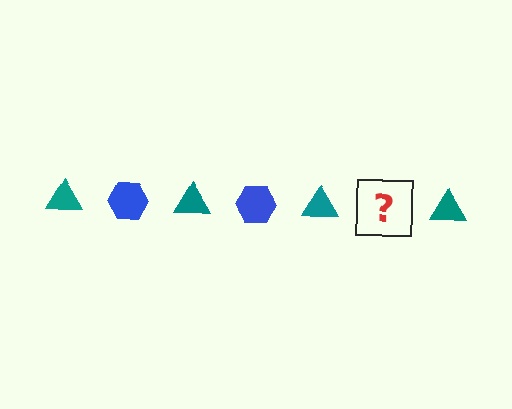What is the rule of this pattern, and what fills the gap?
The rule is that the pattern alternates between teal triangle and blue hexagon. The gap should be filled with a blue hexagon.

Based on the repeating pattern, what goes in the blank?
The blank should be a blue hexagon.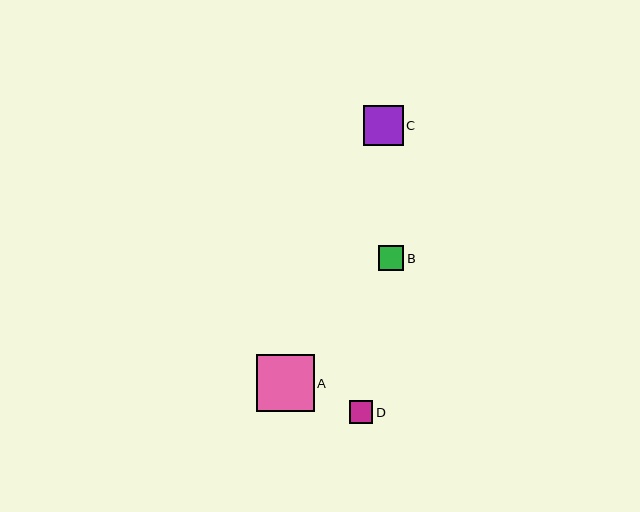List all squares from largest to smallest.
From largest to smallest: A, C, B, D.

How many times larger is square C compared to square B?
Square C is approximately 1.6 times the size of square B.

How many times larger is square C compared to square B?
Square C is approximately 1.6 times the size of square B.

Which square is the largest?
Square A is the largest with a size of approximately 57 pixels.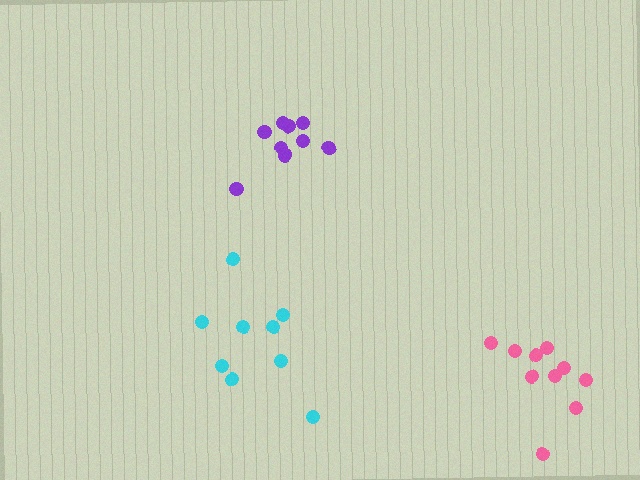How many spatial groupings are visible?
There are 3 spatial groupings.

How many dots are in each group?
Group 1: 9 dots, Group 2: 10 dots, Group 3: 9 dots (28 total).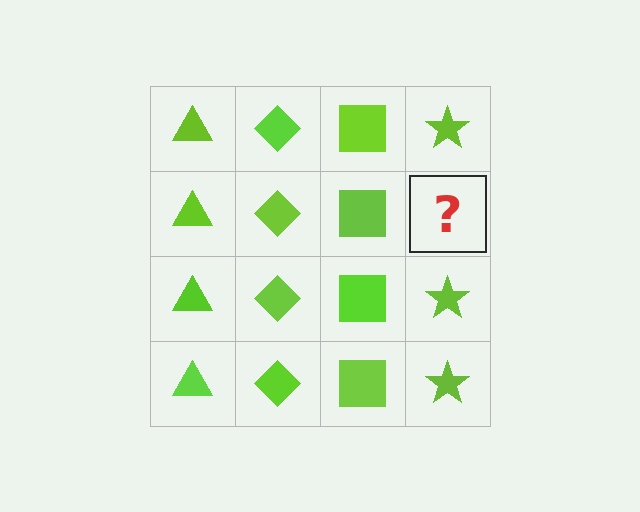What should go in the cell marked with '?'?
The missing cell should contain a lime star.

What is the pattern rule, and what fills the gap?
The rule is that each column has a consistent shape. The gap should be filled with a lime star.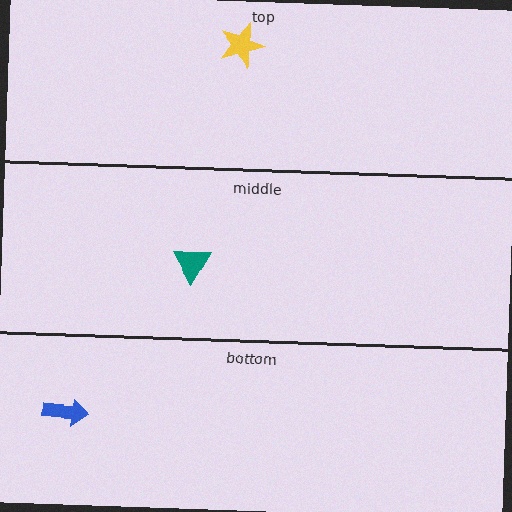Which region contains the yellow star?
The top region.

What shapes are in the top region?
The yellow star.